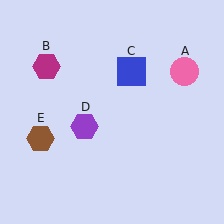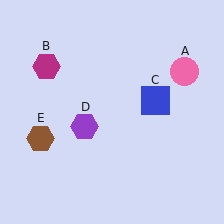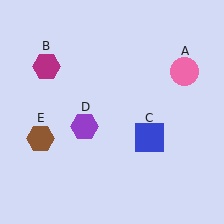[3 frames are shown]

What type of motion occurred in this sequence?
The blue square (object C) rotated clockwise around the center of the scene.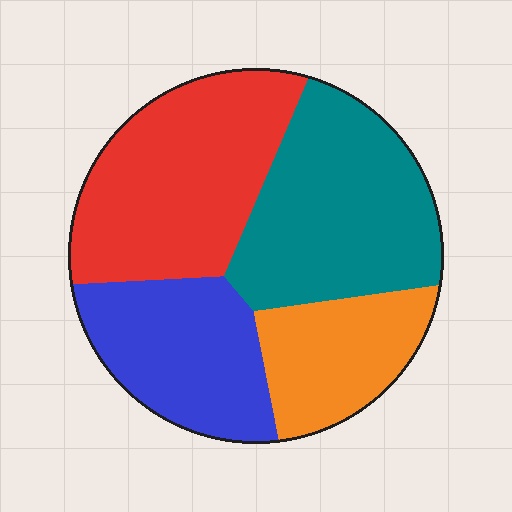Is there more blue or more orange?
Blue.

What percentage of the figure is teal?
Teal takes up about one third (1/3) of the figure.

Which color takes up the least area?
Orange, at roughly 15%.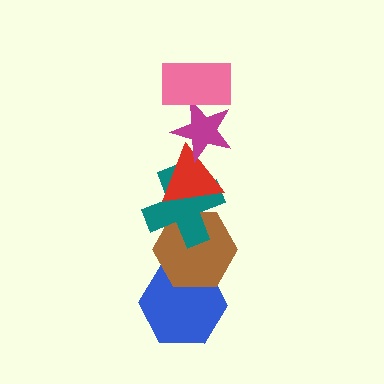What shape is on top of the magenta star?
The pink rectangle is on top of the magenta star.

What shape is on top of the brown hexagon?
The teal cross is on top of the brown hexagon.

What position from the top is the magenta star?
The magenta star is 2nd from the top.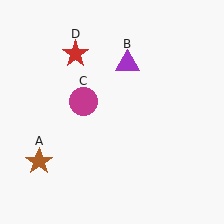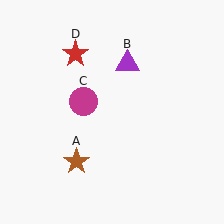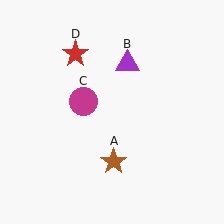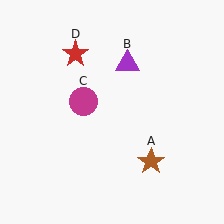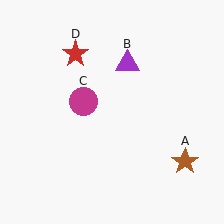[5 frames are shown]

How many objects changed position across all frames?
1 object changed position: brown star (object A).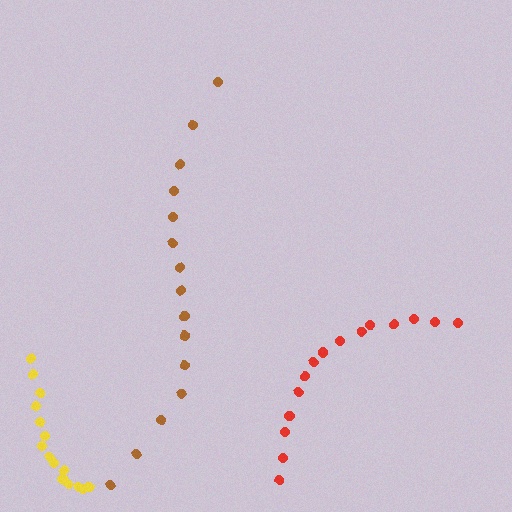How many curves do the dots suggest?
There are 3 distinct paths.